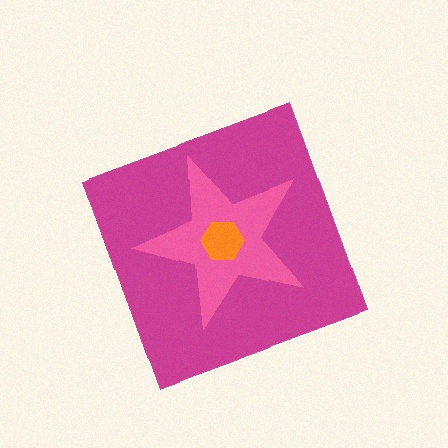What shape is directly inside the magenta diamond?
The pink star.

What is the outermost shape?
The magenta diamond.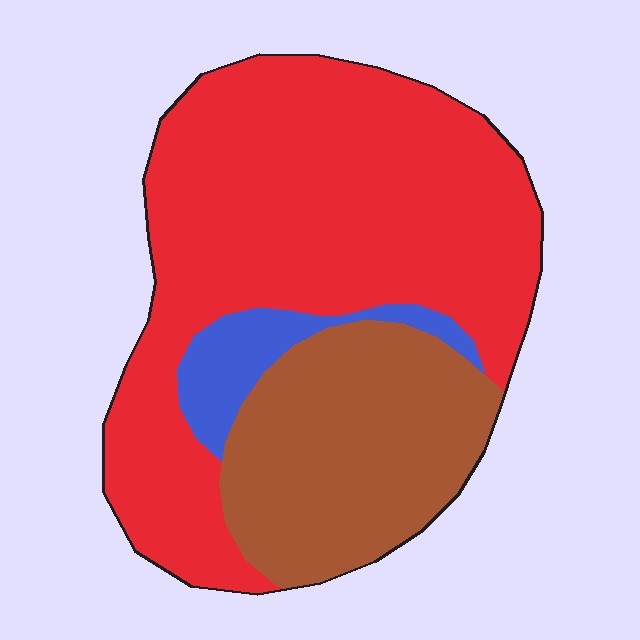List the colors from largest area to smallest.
From largest to smallest: red, brown, blue.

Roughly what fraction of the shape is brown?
Brown covers roughly 30% of the shape.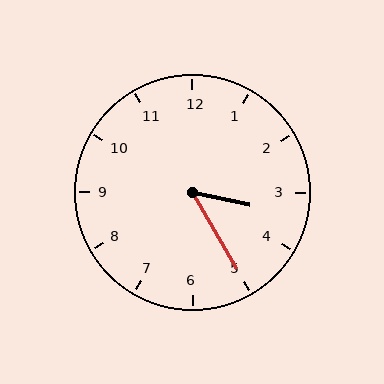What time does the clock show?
3:25.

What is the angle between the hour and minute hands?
Approximately 48 degrees.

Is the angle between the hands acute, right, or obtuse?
It is acute.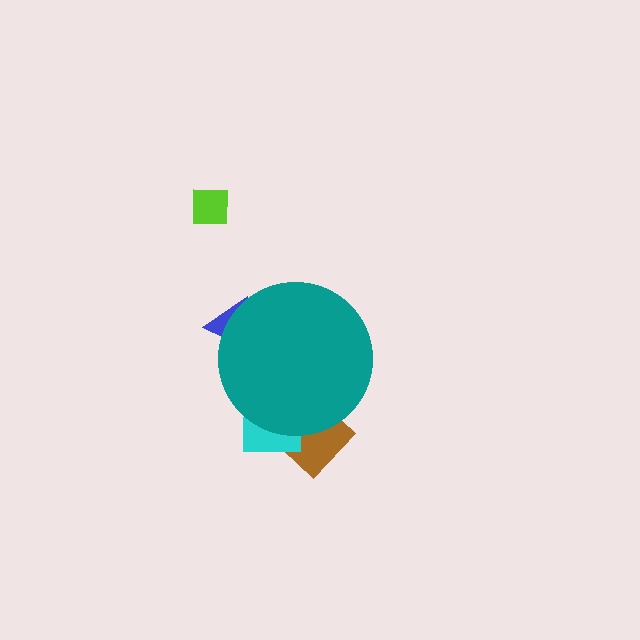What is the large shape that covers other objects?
A teal circle.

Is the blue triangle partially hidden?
Yes, the blue triangle is partially hidden behind the teal circle.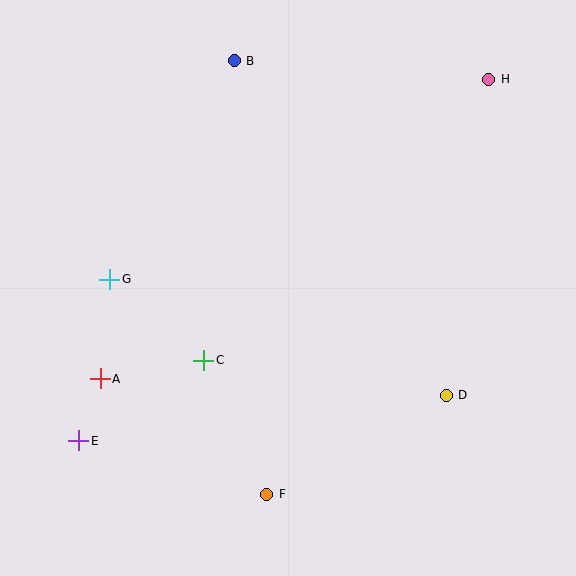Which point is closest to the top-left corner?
Point B is closest to the top-left corner.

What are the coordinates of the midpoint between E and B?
The midpoint between E and B is at (157, 251).